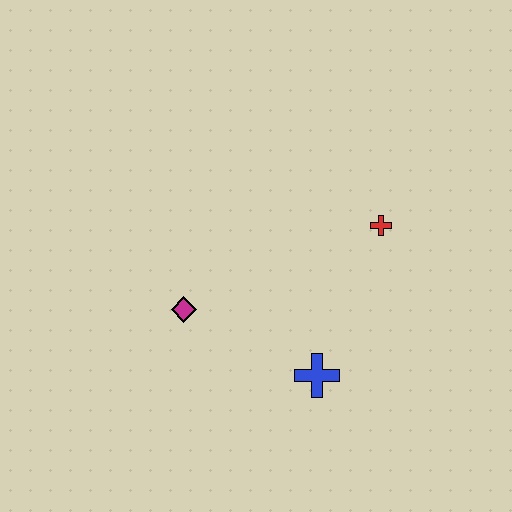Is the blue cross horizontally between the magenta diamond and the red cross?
Yes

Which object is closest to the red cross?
The blue cross is closest to the red cross.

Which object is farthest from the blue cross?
The red cross is farthest from the blue cross.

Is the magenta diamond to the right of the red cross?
No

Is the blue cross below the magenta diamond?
Yes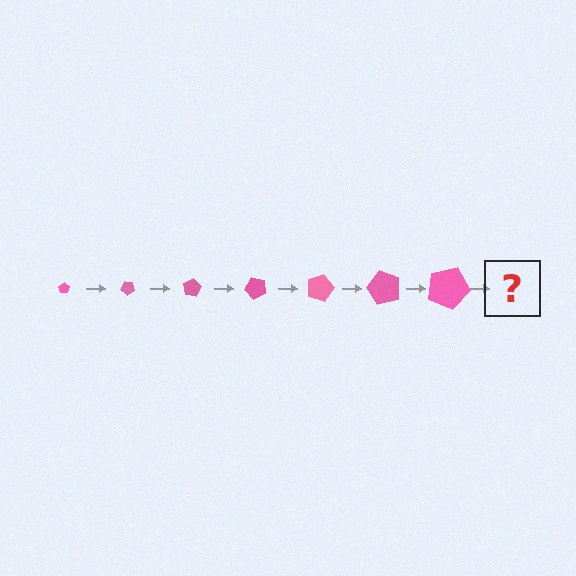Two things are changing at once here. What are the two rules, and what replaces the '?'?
The two rules are that the pentagon grows larger each step and it rotates 40 degrees each step. The '?' should be a pentagon, larger than the previous one and rotated 280 degrees from the start.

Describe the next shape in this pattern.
It should be a pentagon, larger than the previous one and rotated 280 degrees from the start.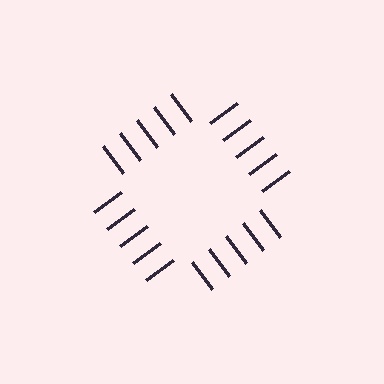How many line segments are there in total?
20 — 5 along each of the 4 edges.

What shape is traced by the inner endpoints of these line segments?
An illusory square — the line segments terminate on its edges but no continuous stroke is drawn.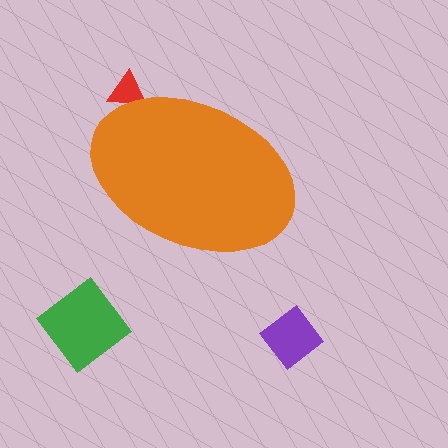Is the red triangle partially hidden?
Yes, the red triangle is partially hidden behind the orange ellipse.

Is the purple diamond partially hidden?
No, the purple diamond is fully visible.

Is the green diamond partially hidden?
No, the green diamond is fully visible.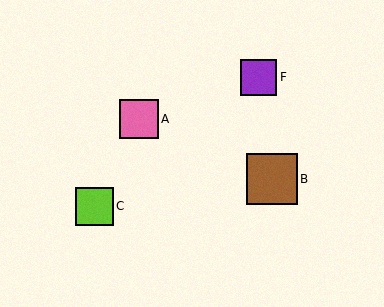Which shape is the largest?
The brown square (labeled B) is the largest.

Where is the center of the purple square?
The center of the purple square is at (259, 77).